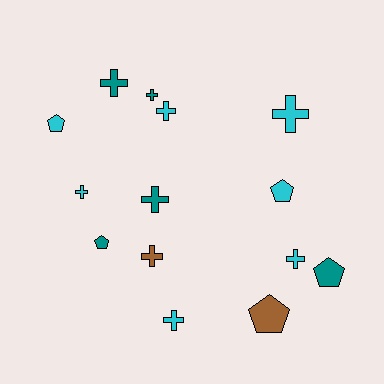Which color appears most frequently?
Cyan, with 7 objects.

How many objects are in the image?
There are 14 objects.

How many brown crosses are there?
There is 1 brown cross.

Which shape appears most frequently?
Cross, with 9 objects.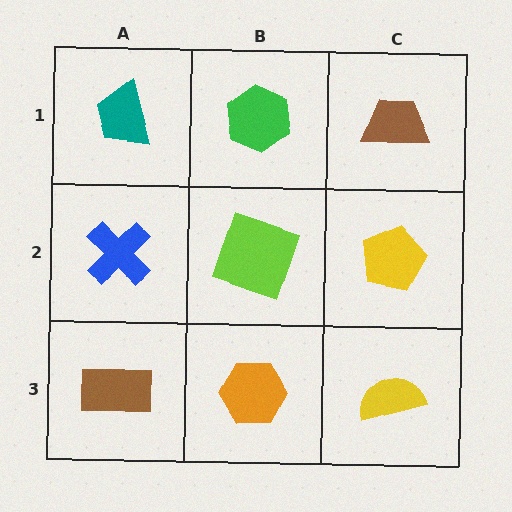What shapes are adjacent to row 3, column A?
A blue cross (row 2, column A), an orange hexagon (row 3, column B).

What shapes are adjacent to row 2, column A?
A teal trapezoid (row 1, column A), a brown rectangle (row 3, column A), a lime square (row 2, column B).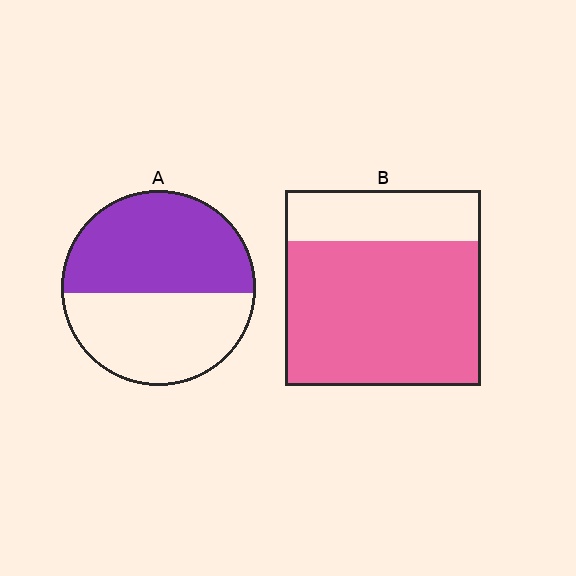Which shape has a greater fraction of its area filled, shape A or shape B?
Shape B.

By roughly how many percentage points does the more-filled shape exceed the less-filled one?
By roughly 20 percentage points (B over A).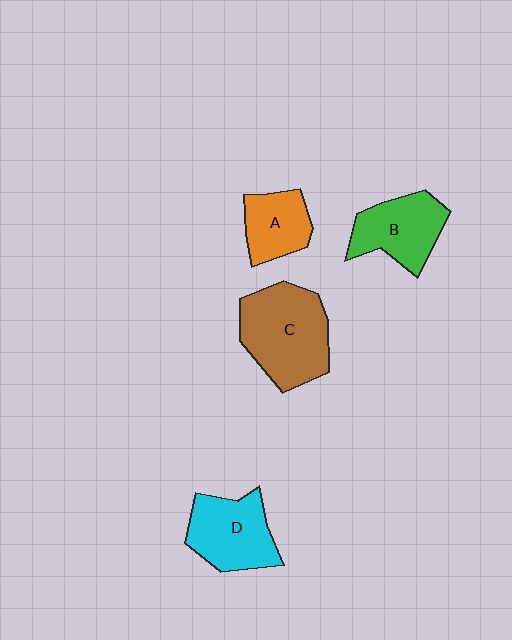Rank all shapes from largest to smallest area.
From largest to smallest: C (brown), D (cyan), B (green), A (orange).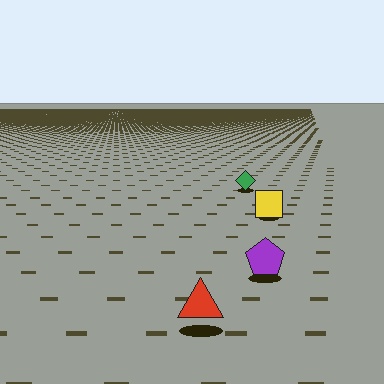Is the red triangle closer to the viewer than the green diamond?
Yes. The red triangle is closer — you can tell from the texture gradient: the ground texture is coarser near it.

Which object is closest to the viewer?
The red triangle is closest. The texture marks near it are larger and more spread out.